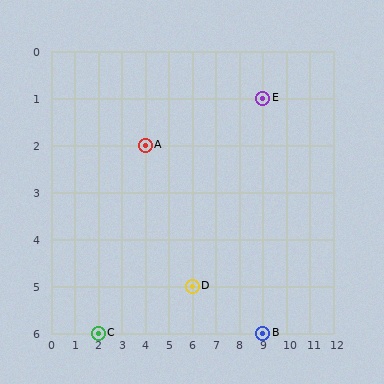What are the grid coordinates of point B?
Point B is at grid coordinates (9, 6).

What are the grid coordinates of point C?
Point C is at grid coordinates (2, 6).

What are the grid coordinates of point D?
Point D is at grid coordinates (6, 5).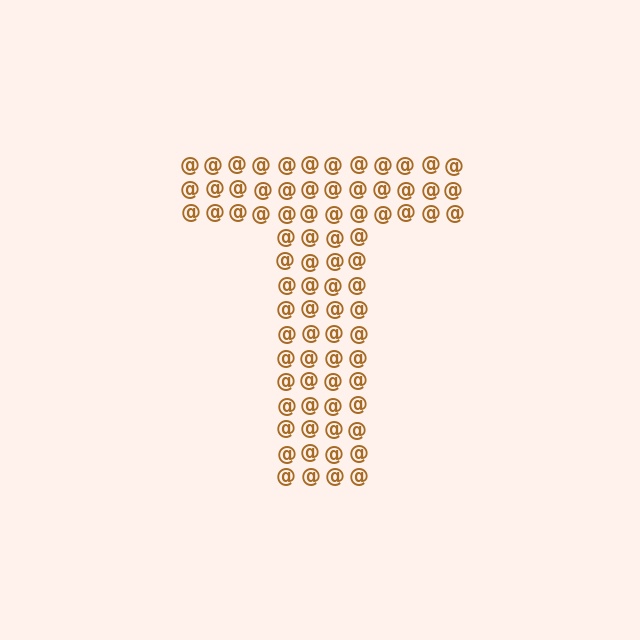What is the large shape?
The large shape is the letter T.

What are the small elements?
The small elements are at signs.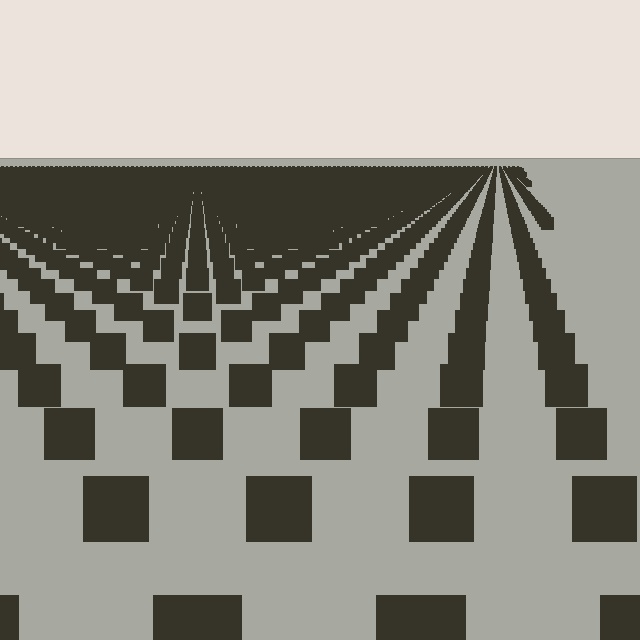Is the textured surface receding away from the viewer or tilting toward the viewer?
The surface is receding away from the viewer. Texture elements get smaller and denser toward the top.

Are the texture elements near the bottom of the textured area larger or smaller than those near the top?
Larger. Near the bottom, elements are closer to the viewer and appear at a bigger on-screen size.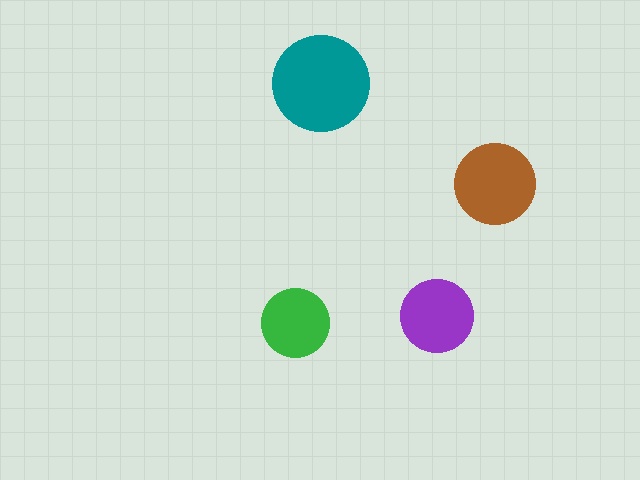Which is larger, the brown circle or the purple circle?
The brown one.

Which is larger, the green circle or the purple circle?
The purple one.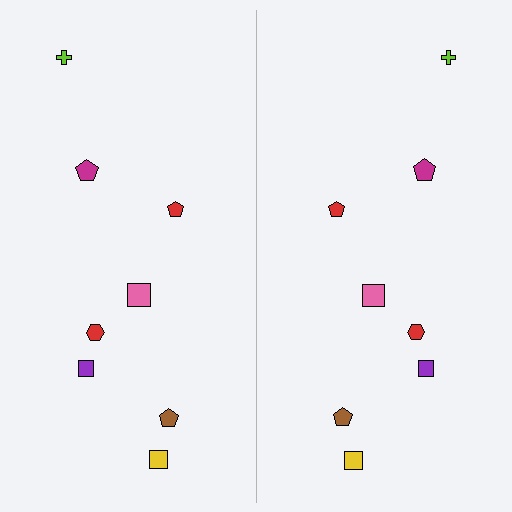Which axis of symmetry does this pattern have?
The pattern has a vertical axis of symmetry running through the center of the image.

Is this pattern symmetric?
Yes, this pattern has bilateral (reflection) symmetry.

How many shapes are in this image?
There are 16 shapes in this image.